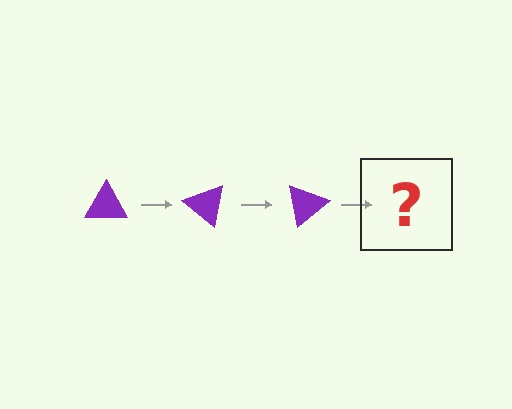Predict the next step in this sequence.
The next step is a purple triangle rotated 120 degrees.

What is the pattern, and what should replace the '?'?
The pattern is that the triangle rotates 40 degrees each step. The '?' should be a purple triangle rotated 120 degrees.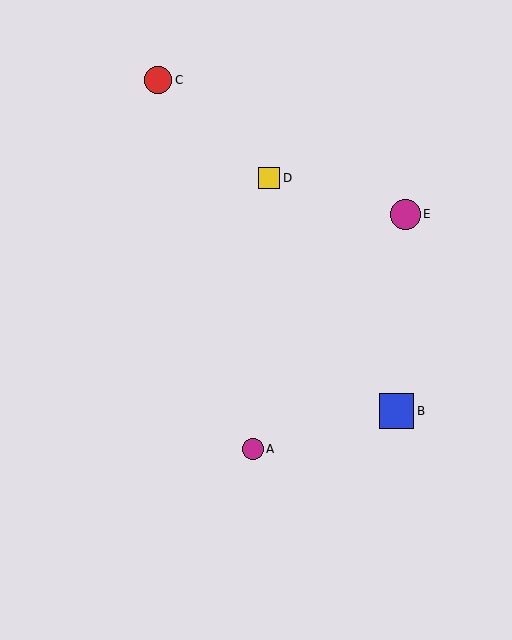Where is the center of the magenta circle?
The center of the magenta circle is at (405, 214).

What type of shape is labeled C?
Shape C is a red circle.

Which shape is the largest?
The blue square (labeled B) is the largest.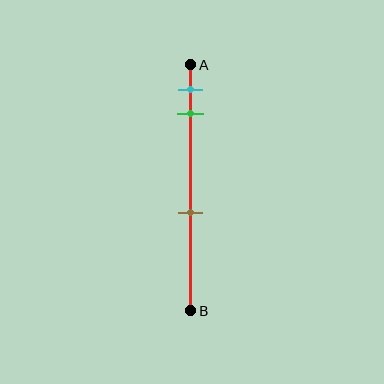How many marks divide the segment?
There are 3 marks dividing the segment.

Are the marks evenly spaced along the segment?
No, the marks are not evenly spaced.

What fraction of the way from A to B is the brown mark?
The brown mark is approximately 60% (0.6) of the way from A to B.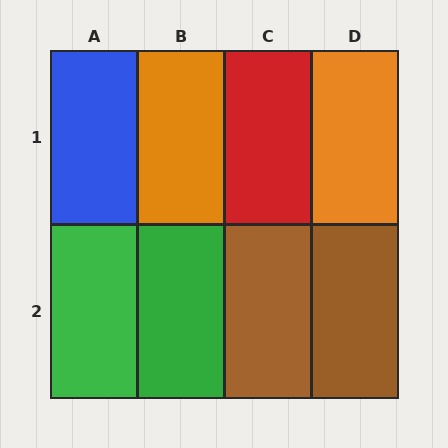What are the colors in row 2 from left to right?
Green, green, brown, brown.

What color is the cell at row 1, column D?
Orange.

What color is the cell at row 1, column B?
Orange.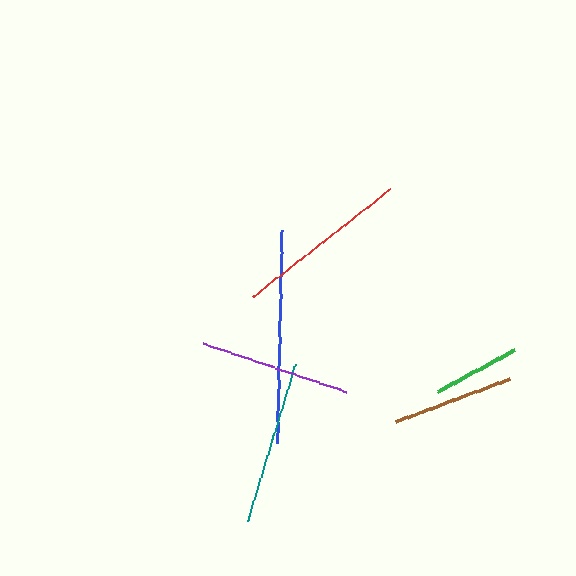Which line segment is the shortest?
The green line is the shortest at approximately 87 pixels.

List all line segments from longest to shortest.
From longest to shortest: blue, red, teal, purple, brown, green.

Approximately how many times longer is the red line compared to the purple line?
The red line is approximately 1.2 times the length of the purple line.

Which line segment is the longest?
The blue line is the longest at approximately 214 pixels.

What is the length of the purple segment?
The purple segment is approximately 151 pixels long.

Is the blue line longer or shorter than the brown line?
The blue line is longer than the brown line.